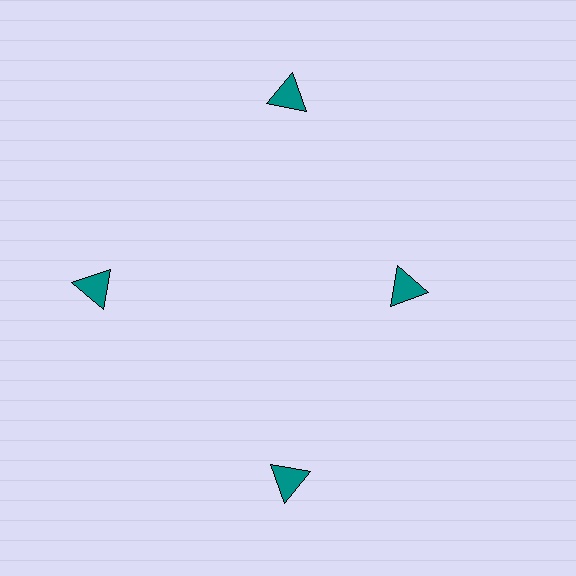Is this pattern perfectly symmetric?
No. The 4 teal triangles are arranged in a ring, but one element near the 3 o'clock position is pulled inward toward the center, breaking the 4-fold rotational symmetry.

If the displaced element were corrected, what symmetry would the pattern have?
It would have 4-fold rotational symmetry — the pattern would map onto itself every 90 degrees.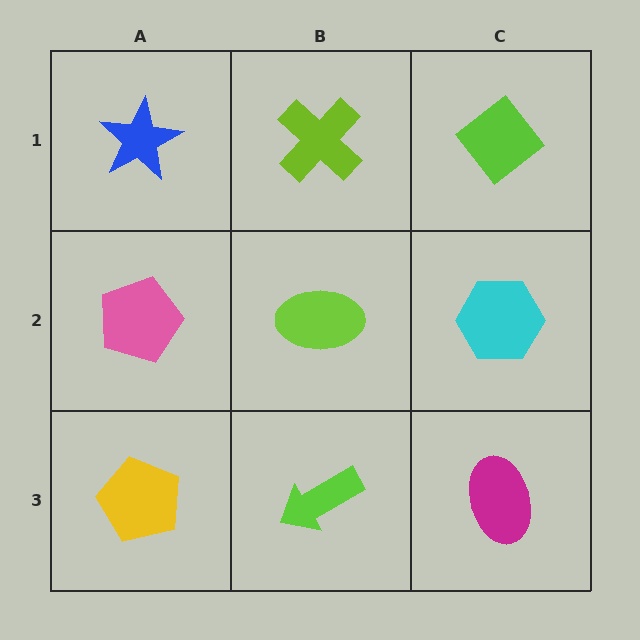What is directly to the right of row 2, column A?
A lime ellipse.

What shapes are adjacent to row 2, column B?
A lime cross (row 1, column B), a lime arrow (row 3, column B), a pink pentagon (row 2, column A), a cyan hexagon (row 2, column C).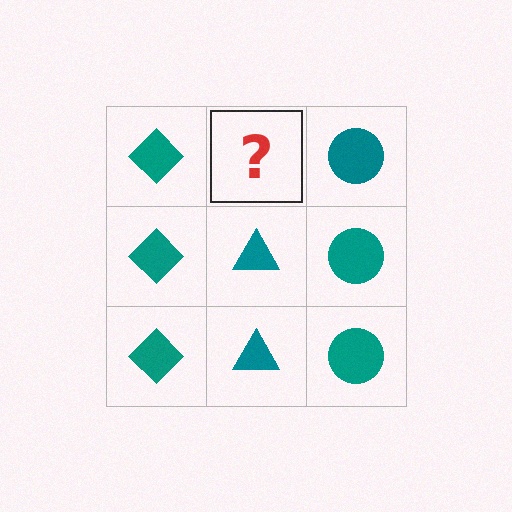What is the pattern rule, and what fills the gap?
The rule is that each column has a consistent shape. The gap should be filled with a teal triangle.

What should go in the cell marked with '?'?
The missing cell should contain a teal triangle.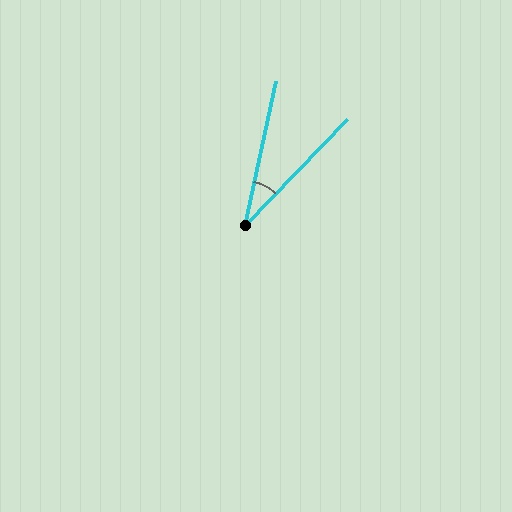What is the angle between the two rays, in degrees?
Approximately 32 degrees.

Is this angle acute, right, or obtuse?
It is acute.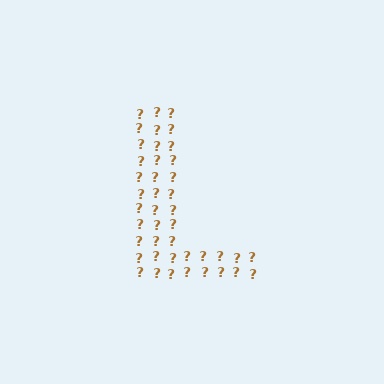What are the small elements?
The small elements are question marks.